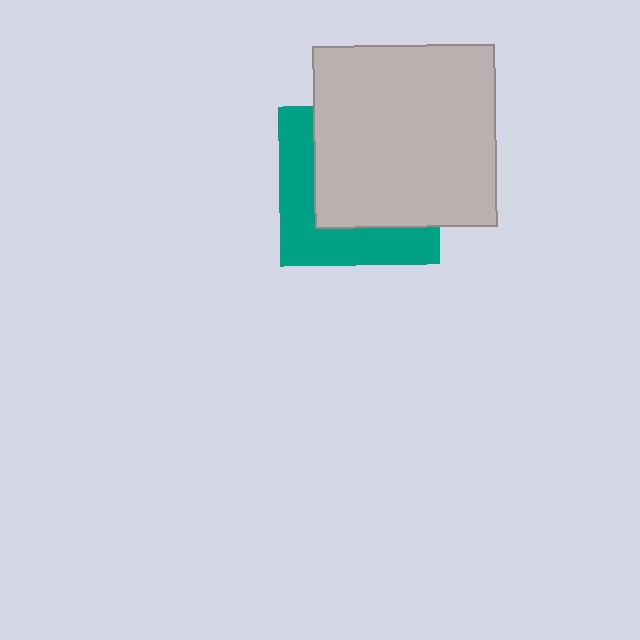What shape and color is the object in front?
The object in front is a light gray square.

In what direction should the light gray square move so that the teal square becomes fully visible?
The light gray square should move toward the upper-right. That is the shortest direction to clear the overlap and leave the teal square fully visible.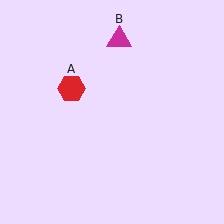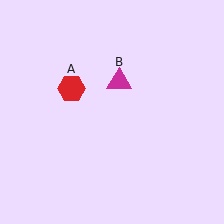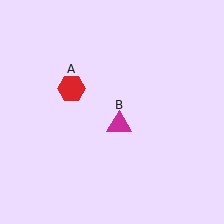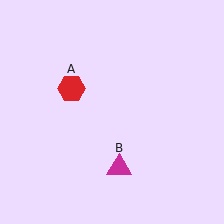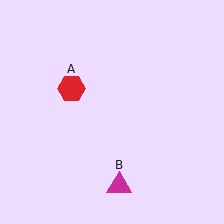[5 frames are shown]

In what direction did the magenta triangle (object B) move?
The magenta triangle (object B) moved down.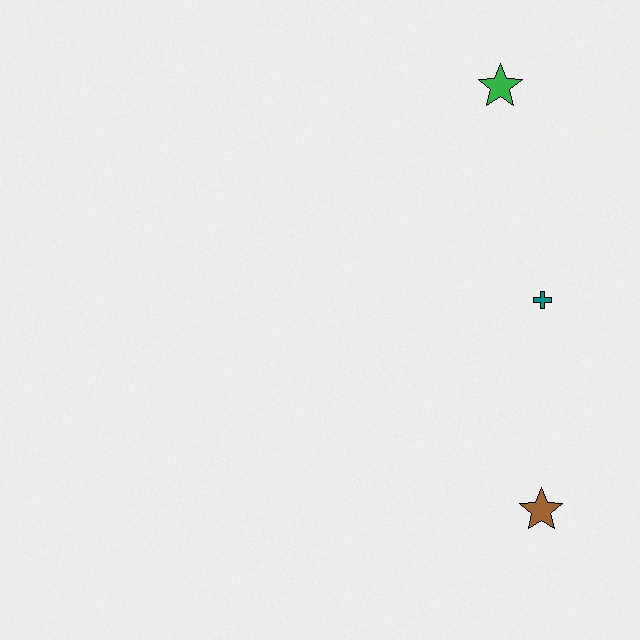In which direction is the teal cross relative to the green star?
The teal cross is below the green star.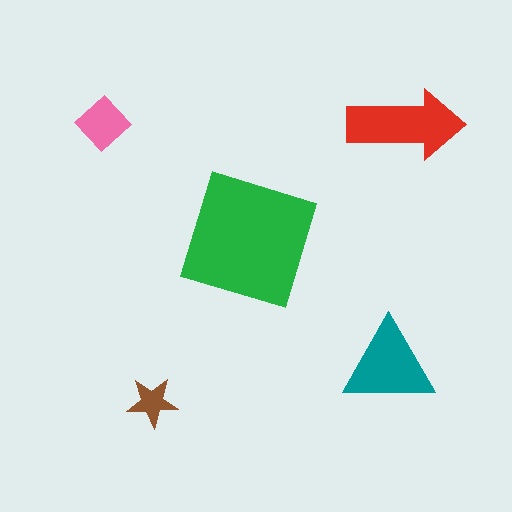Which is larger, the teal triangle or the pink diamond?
The teal triangle.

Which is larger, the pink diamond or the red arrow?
The red arrow.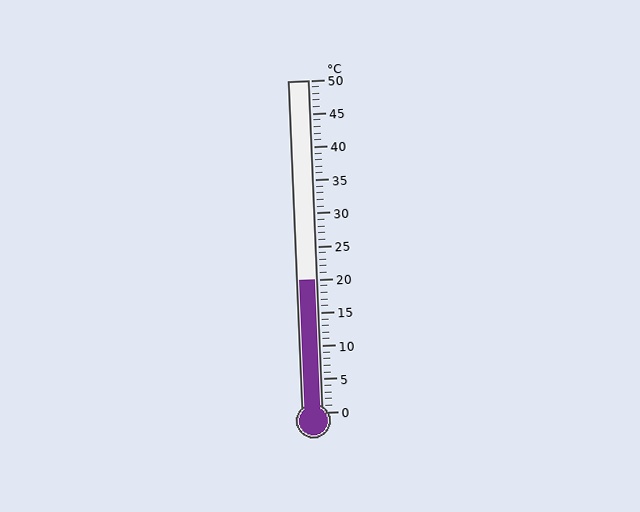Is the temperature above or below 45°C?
The temperature is below 45°C.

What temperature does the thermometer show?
The thermometer shows approximately 20°C.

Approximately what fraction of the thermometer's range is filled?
The thermometer is filled to approximately 40% of its range.